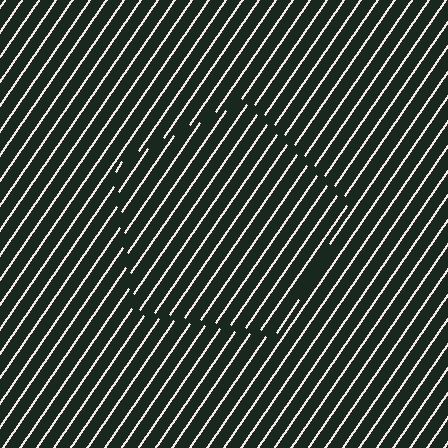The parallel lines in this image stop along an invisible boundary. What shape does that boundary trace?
An illusory pentagon. The interior of the shape contains the same grating, shifted by half a period — the contour is defined by the phase discontinuity where line-ends from the inner and outer gratings abut.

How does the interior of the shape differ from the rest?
The interior of the shape contains the same grating, shifted by half a period — the contour is defined by the phase discontinuity where line-ends from the inner and outer gratings abut.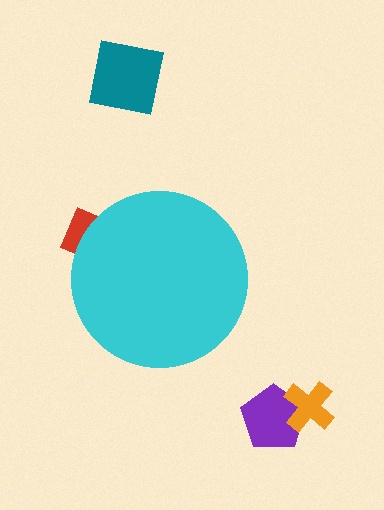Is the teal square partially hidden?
No, the teal square is fully visible.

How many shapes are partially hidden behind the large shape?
1 shape is partially hidden.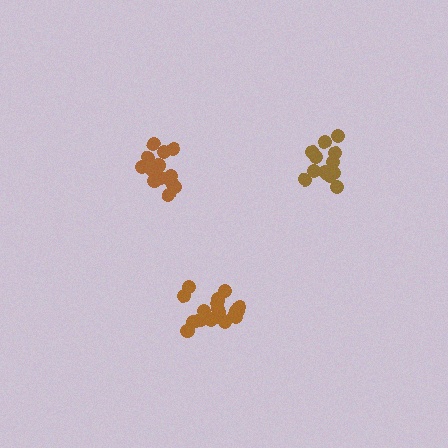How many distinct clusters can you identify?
There are 3 distinct clusters.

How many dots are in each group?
Group 1: 14 dots, Group 2: 14 dots, Group 3: 20 dots (48 total).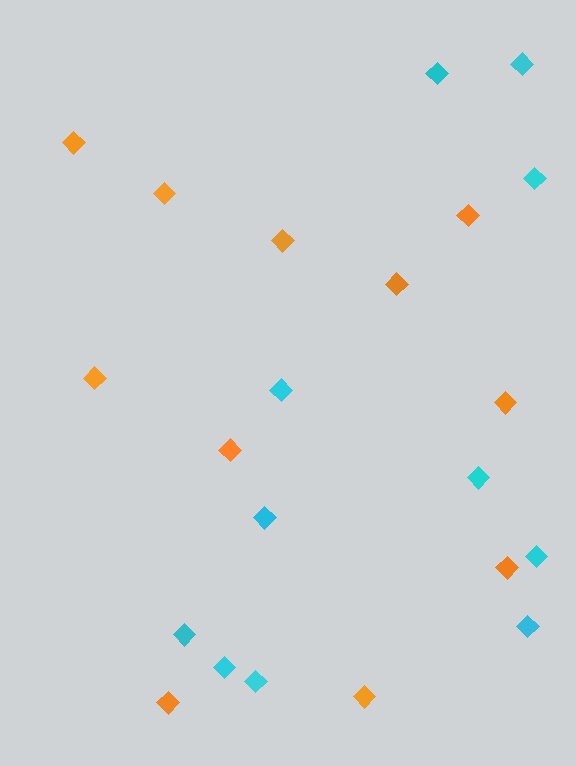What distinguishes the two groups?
There are 2 groups: one group of cyan diamonds (11) and one group of orange diamonds (11).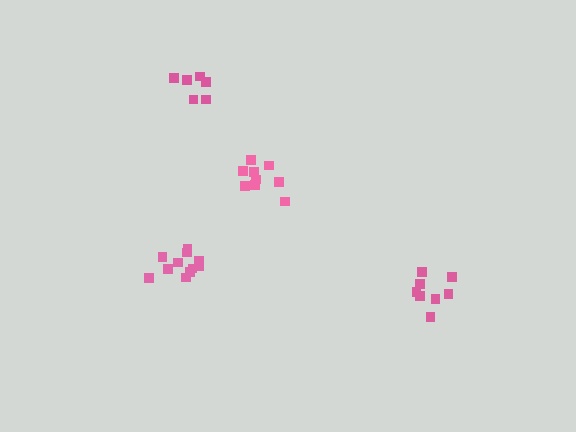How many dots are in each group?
Group 1: 6 dots, Group 2: 8 dots, Group 3: 9 dots, Group 4: 11 dots (34 total).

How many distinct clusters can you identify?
There are 4 distinct clusters.